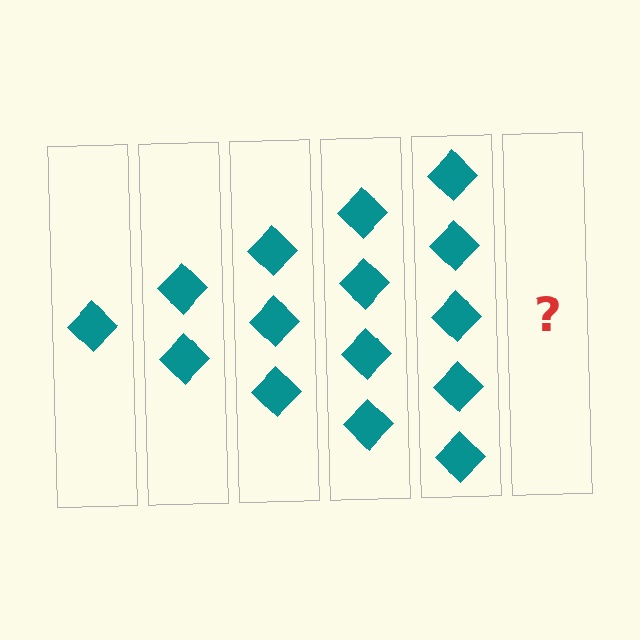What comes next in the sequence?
The next element should be 6 diamonds.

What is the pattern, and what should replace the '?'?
The pattern is that each step adds one more diamond. The '?' should be 6 diamonds.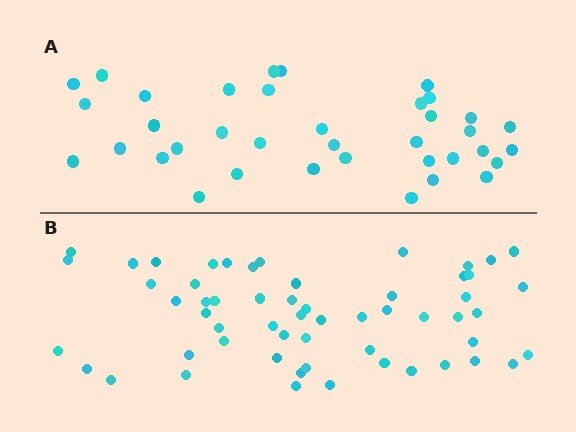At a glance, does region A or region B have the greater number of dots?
Region B (the bottom region) has more dots.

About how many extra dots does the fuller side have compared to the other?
Region B has approximately 20 more dots than region A.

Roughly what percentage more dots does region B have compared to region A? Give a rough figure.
About 55% more.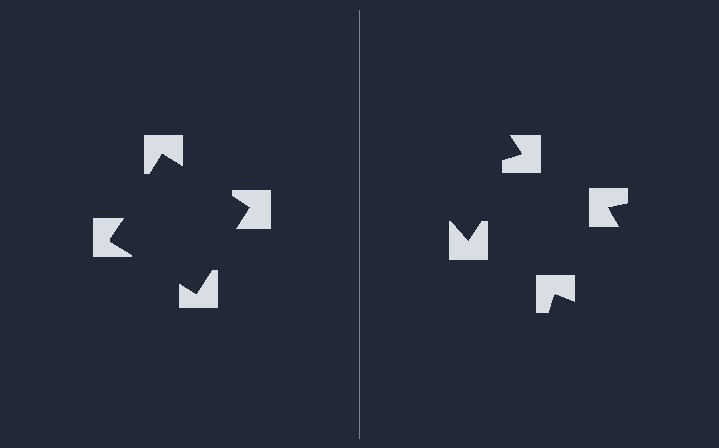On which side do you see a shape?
An illusory square appears on the left side. On the right side the wedge cuts are rotated, so no coherent shape forms.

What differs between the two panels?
The notched squares are positioned identically on both sides; only the wedge orientations differ. On the left they align to a square; on the right they are misaligned.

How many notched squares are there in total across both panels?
8 — 4 on each side.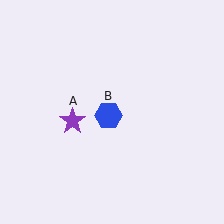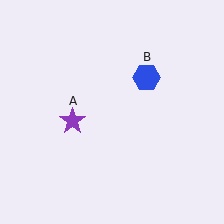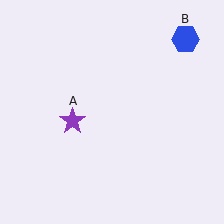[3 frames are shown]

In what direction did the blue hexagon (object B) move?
The blue hexagon (object B) moved up and to the right.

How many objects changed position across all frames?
1 object changed position: blue hexagon (object B).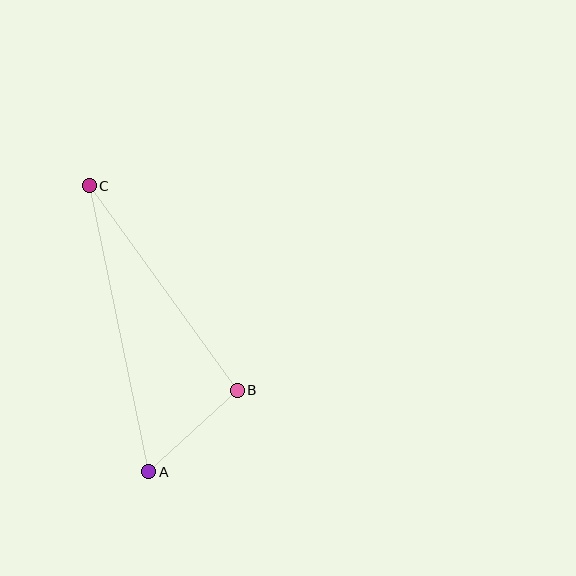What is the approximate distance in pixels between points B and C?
The distance between B and C is approximately 253 pixels.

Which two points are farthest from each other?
Points A and C are farthest from each other.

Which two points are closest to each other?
Points A and B are closest to each other.